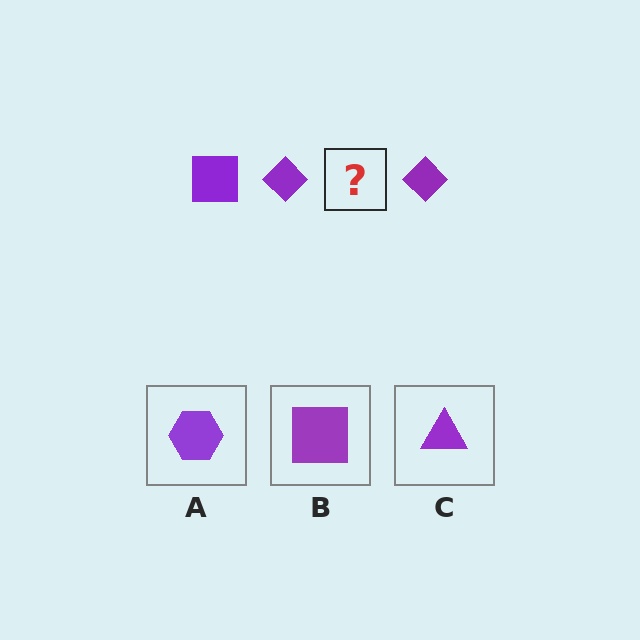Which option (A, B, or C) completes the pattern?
B.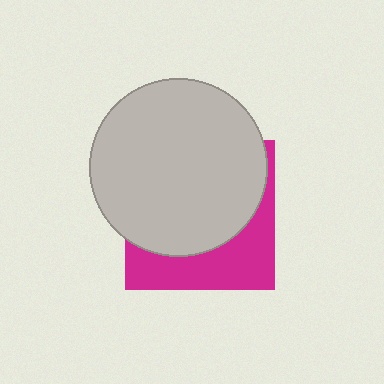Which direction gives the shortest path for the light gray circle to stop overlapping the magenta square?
Moving up gives the shortest separation.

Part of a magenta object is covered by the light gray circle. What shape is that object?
It is a square.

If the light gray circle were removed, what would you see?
You would see the complete magenta square.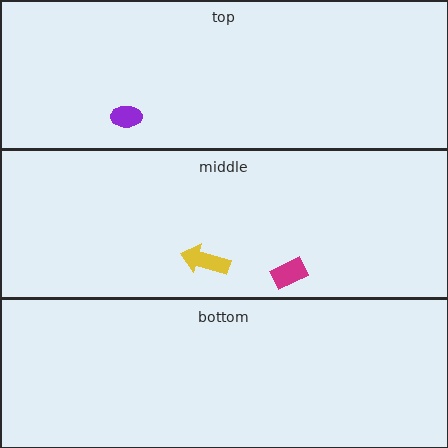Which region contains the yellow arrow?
The middle region.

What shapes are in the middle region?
The yellow arrow, the magenta rectangle.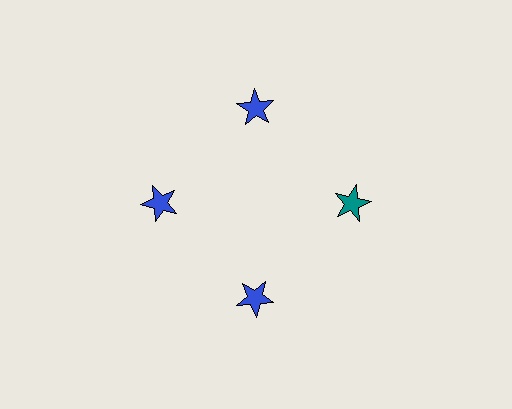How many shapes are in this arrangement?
There are 4 shapes arranged in a ring pattern.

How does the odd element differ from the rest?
It has a different color: teal instead of blue.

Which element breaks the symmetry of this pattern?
The teal star at roughly the 3 o'clock position breaks the symmetry. All other shapes are blue stars.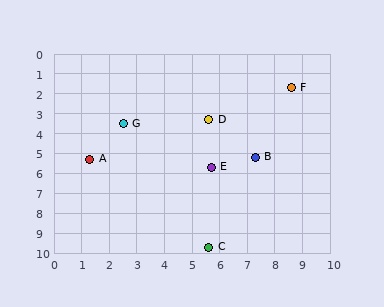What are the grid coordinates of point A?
Point A is at approximately (1.3, 5.3).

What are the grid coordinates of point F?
Point F is at approximately (8.6, 1.7).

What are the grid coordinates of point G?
Point G is at approximately (2.5, 3.5).